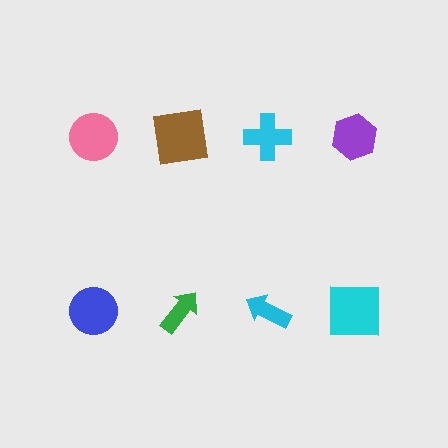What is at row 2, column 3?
A cyan arrow.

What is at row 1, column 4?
A purple hexagon.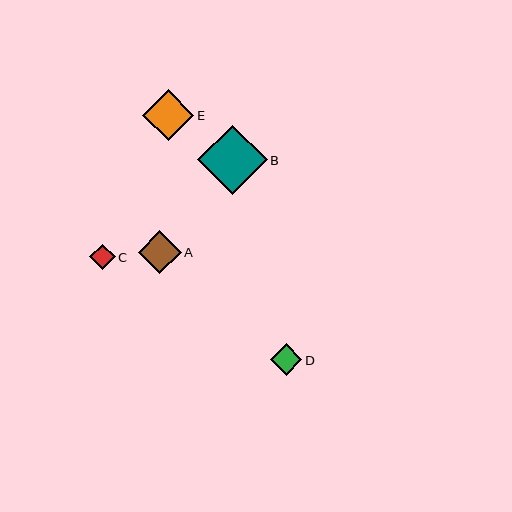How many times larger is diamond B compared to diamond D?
Diamond B is approximately 2.2 times the size of diamond D.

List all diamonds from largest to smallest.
From largest to smallest: B, E, A, D, C.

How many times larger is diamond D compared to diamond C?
Diamond D is approximately 1.3 times the size of diamond C.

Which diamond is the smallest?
Diamond C is the smallest with a size of approximately 25 pixels.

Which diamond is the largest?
Diamond B is the largest with a size of approximately 70 pixels.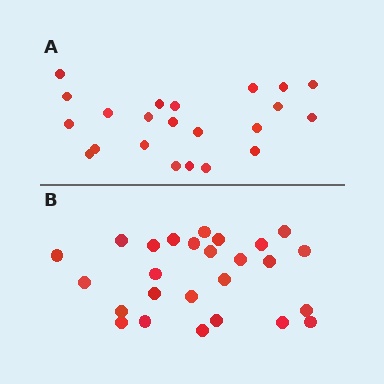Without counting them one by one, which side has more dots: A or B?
Region B (the bottom region) has more dots.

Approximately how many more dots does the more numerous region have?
Region B has about 4 more dots than region A.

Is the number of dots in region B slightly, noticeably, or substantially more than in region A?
Region B has only slightly more — the two regions are fairly close. The ratio is roughly 1.2 to 1.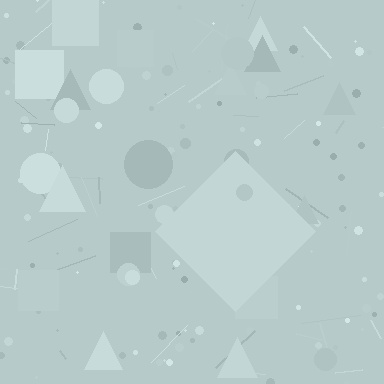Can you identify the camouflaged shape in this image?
The camouflaged shape is a diamond.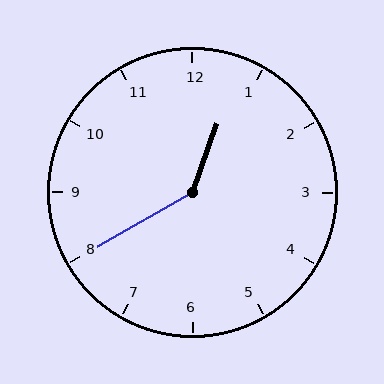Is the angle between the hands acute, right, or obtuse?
It is obtuse.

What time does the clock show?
12:40.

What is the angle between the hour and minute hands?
Approximately 140 degrees.